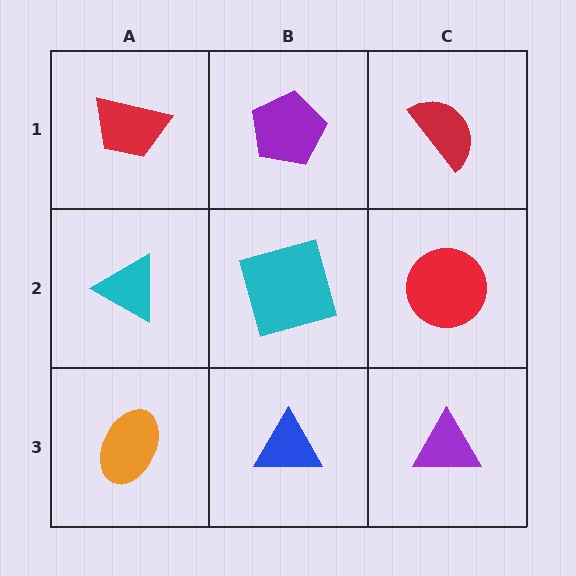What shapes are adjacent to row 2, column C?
A red semicircle (row 1, column C), a purple triangle (row 3, column C), a cyan square (row 2, column B).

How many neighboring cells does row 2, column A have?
3.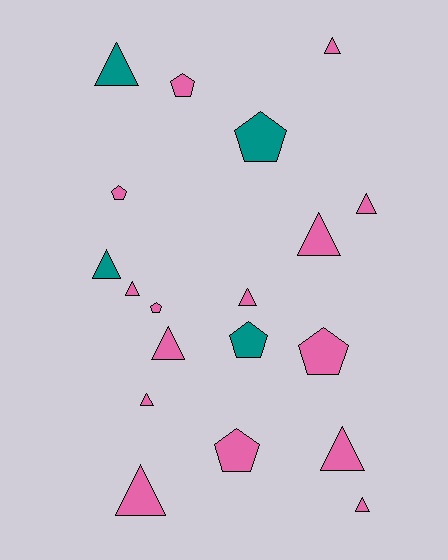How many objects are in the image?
There are 19 objects.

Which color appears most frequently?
Pink, with 15 objects.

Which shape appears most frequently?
Triangle, with 12 objects.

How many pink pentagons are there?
There are 5 pink pentagons.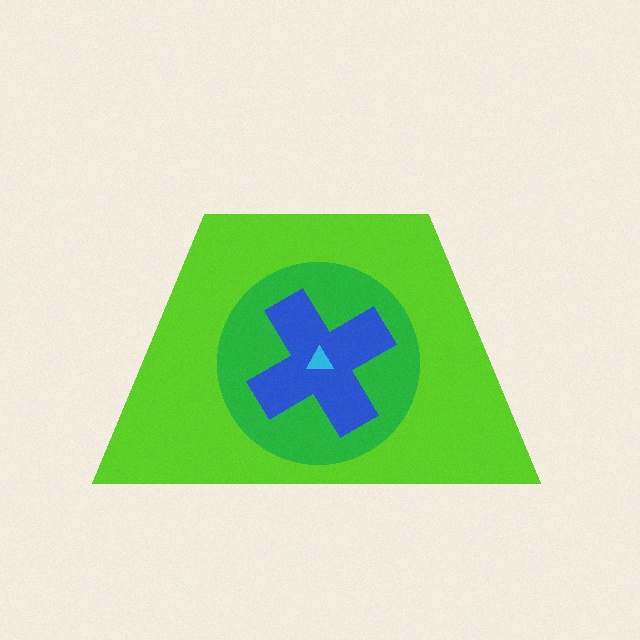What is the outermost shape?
The lime trapezoid.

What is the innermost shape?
The cyan triangle.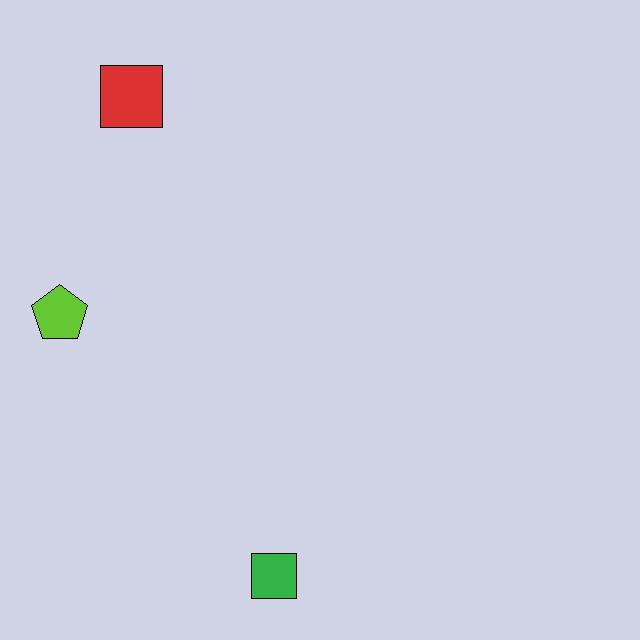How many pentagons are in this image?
There is 1 pentagon.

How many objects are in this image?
There are 3 objects.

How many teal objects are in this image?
There are no teal objects.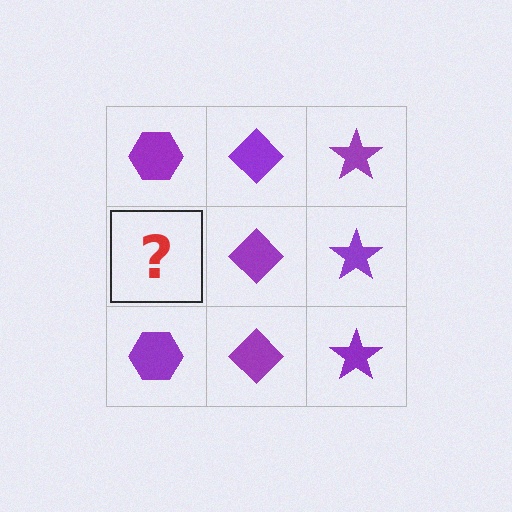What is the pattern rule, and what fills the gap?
The rule is that each column has a consistent shape. The gap should be filled with a purple hexagon.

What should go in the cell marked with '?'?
The missing cell should contain a purple hexagon.